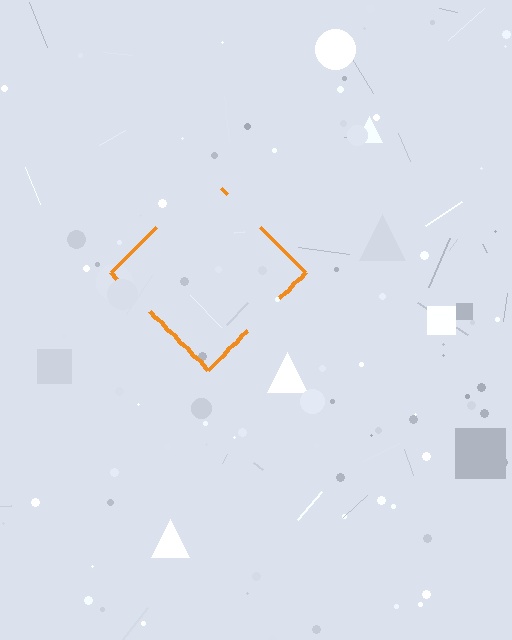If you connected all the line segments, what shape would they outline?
They would outline a diamond.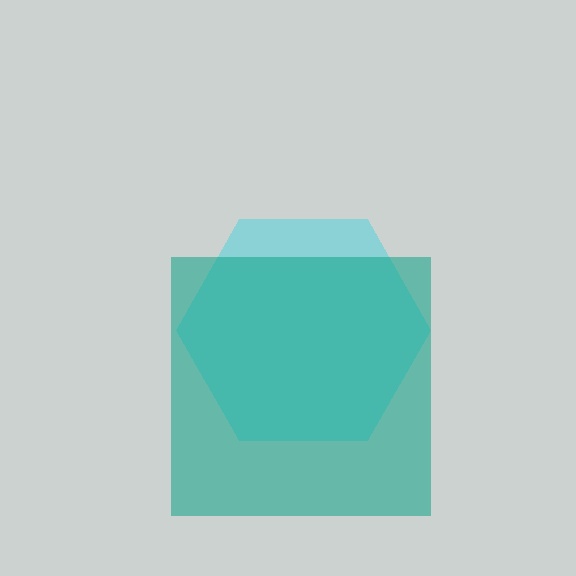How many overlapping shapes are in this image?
There are 2 overlapping shapes in the image.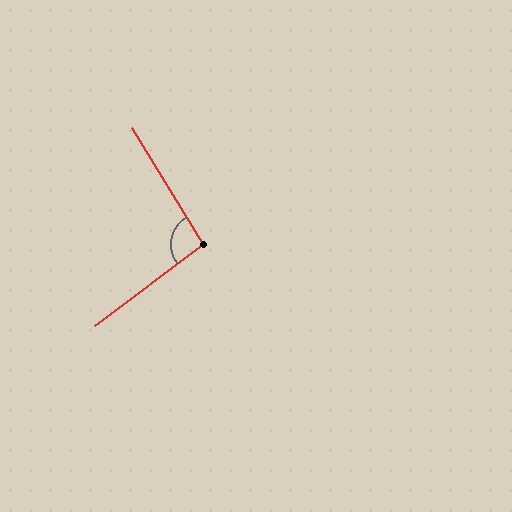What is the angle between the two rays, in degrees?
Approximately 96 degrees.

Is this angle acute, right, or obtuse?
It is obtuse.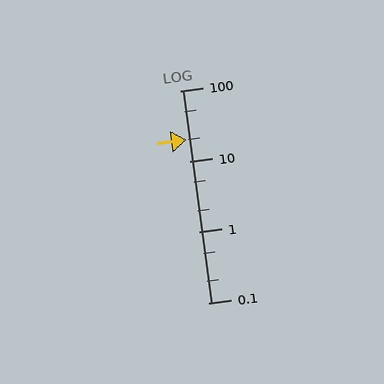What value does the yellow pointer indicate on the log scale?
The pointer indicates approximately 20.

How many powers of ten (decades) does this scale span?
The scale spans 3 decades, from 0.1 to 100.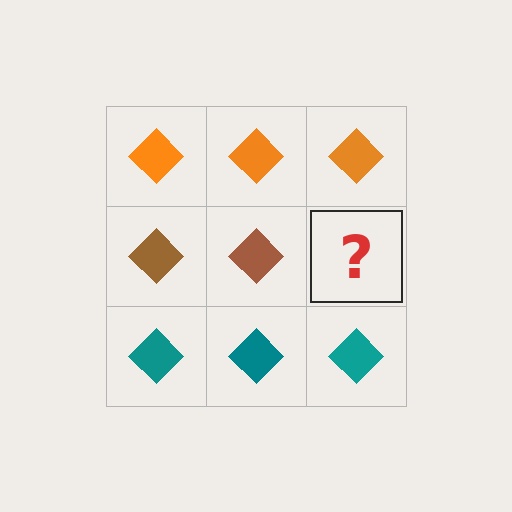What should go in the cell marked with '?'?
The missing cell should contain a brown diamond.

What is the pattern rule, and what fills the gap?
The rule is that each row has a consistent color. The gap should be filled with a brown diamond.